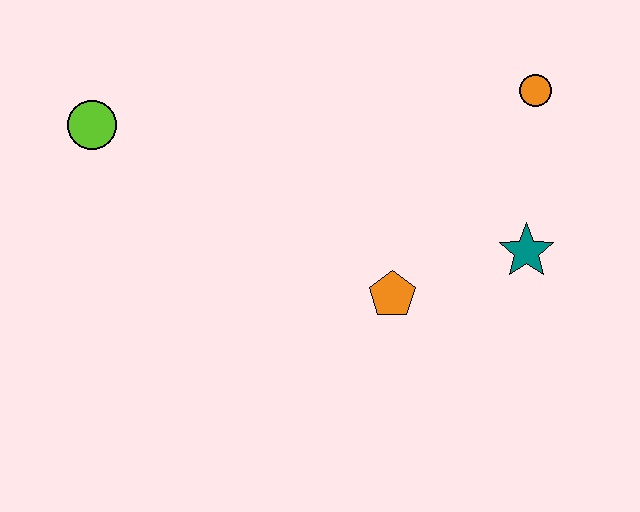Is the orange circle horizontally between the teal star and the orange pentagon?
No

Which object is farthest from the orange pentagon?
The lime circle is farthest from the orange pentagon.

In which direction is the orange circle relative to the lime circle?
The orange circle is to the right of the lime circle.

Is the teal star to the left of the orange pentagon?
No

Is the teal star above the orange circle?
No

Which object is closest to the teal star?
The orange pentagon is closest to the teal star.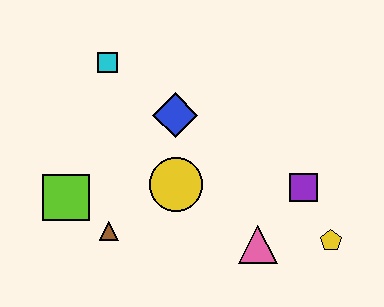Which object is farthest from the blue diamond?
The yellow pentagon is farthest from the blue diamond.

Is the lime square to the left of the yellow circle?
Yes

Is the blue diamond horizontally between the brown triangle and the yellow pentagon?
Yes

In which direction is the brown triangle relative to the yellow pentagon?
The brown triangle is to the left of the yellow pentagon.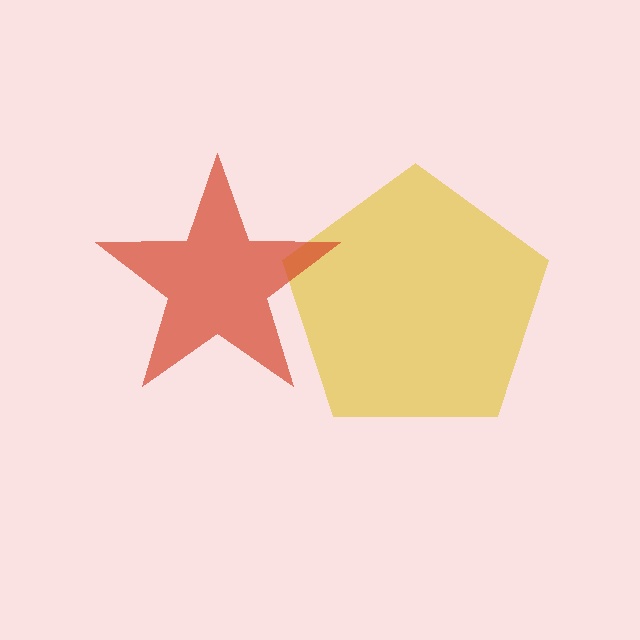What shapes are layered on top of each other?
The layered shapes are: a yellow pentagon, a red star.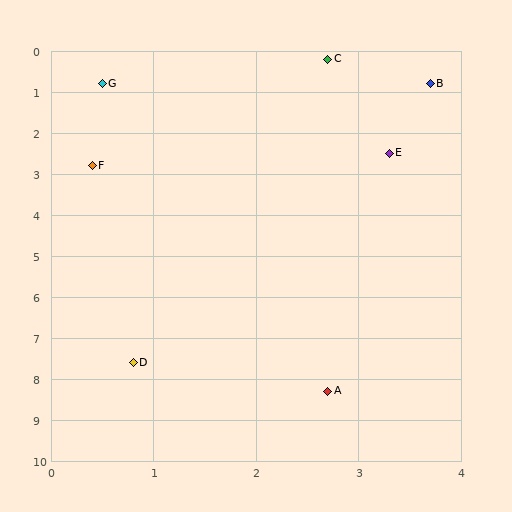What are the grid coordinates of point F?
Point F is at approximately (0.4, 2.8).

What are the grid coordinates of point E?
Point E is at approximately (3.3, 2.5).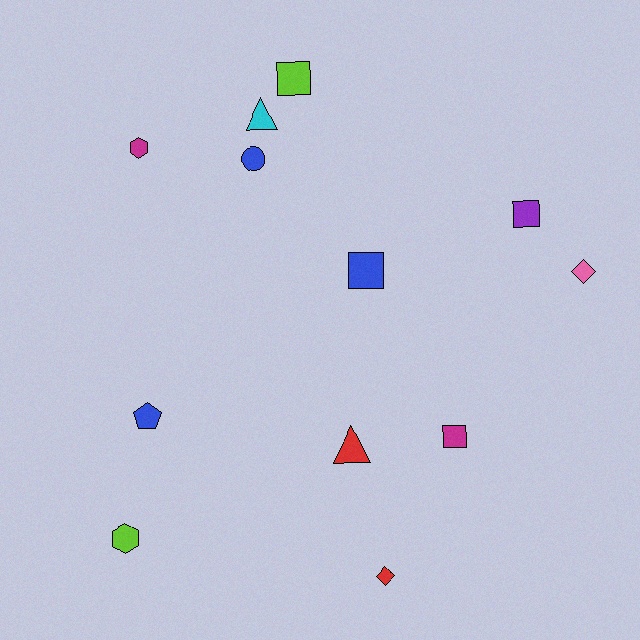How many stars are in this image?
There are no stars.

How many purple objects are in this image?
There is 1 purple object.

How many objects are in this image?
There are 12 objects.